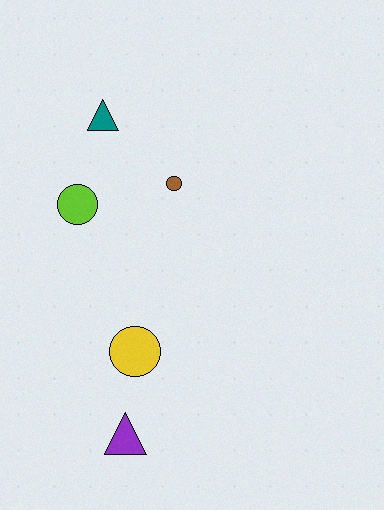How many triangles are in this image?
There are 2 triangles.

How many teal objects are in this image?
There is 1 teal object.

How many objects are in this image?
There are 5 objects.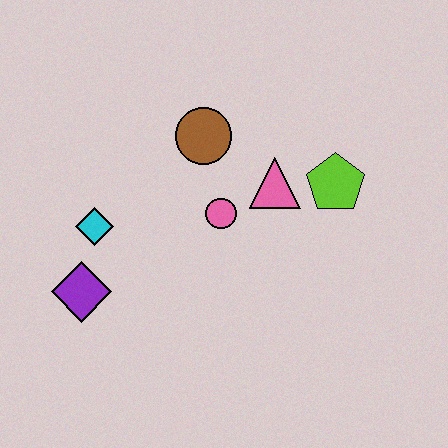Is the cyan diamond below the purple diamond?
No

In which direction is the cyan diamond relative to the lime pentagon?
The cyan diamond is to the left of the lime pentagon.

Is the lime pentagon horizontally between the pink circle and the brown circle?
No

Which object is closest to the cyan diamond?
The purple diamond is closest to the cyan diamond.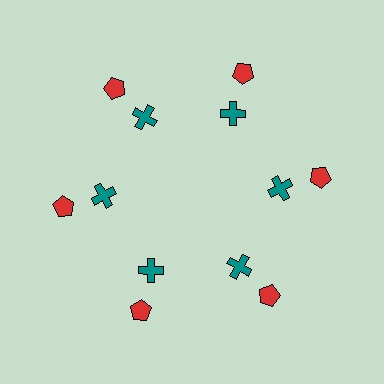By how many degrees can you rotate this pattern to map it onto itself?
The pattern maps onto itself every 60 degrees of rotation.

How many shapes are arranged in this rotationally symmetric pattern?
There are 12 shapes, arranged in 6 groups of 2.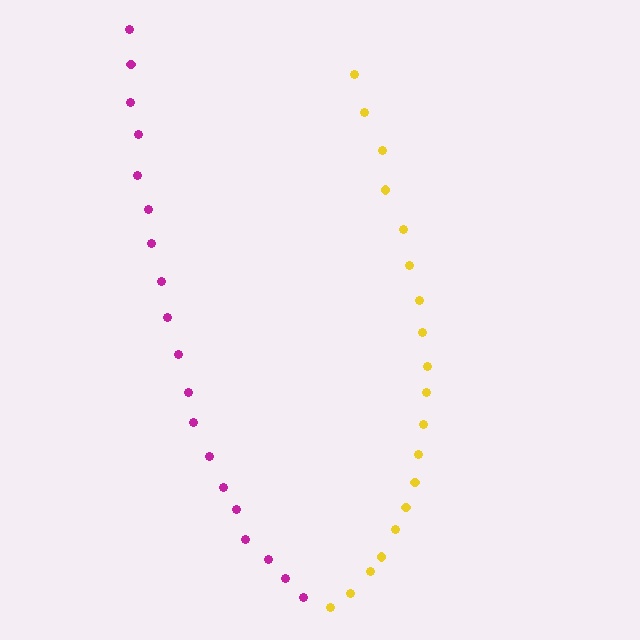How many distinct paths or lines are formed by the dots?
There are 2 distinct paths.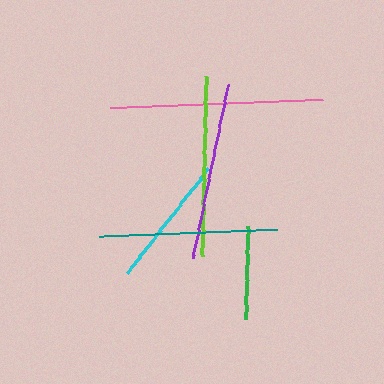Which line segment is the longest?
The pink line is the longest at approximately 213 pixels.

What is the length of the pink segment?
The pink segment is approximately 213 pixels long.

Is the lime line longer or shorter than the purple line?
The lime line is longer than the purple line.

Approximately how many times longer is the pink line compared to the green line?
The pink line is approximately 2.3 times the length of the green line.